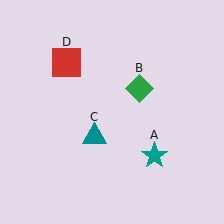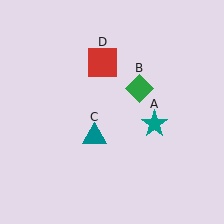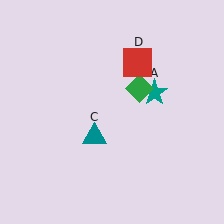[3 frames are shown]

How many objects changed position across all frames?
2 objects changed position: teal star (object A), red square (object D).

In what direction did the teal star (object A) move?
The teal star (object A) moved up.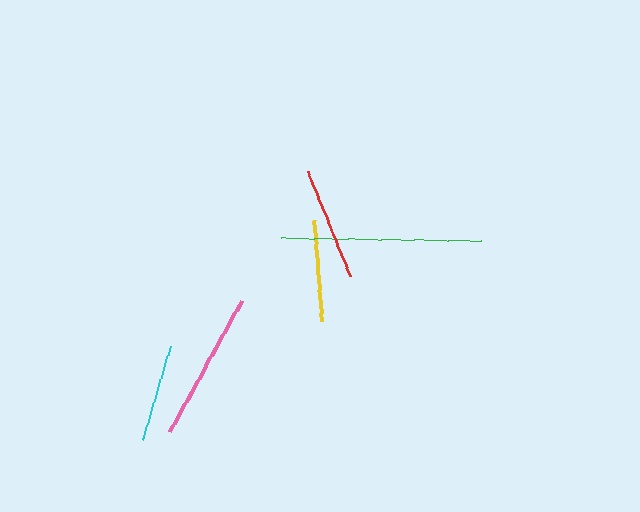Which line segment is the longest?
The green line is the longest at approximately 200 pixels.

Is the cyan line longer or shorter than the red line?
The red line is longer than the cyan line.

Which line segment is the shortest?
The cyan line is the shortest at approximately 98 pixels.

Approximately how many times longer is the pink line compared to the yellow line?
The pink line is approximately 1.5 times the length of the yellow line.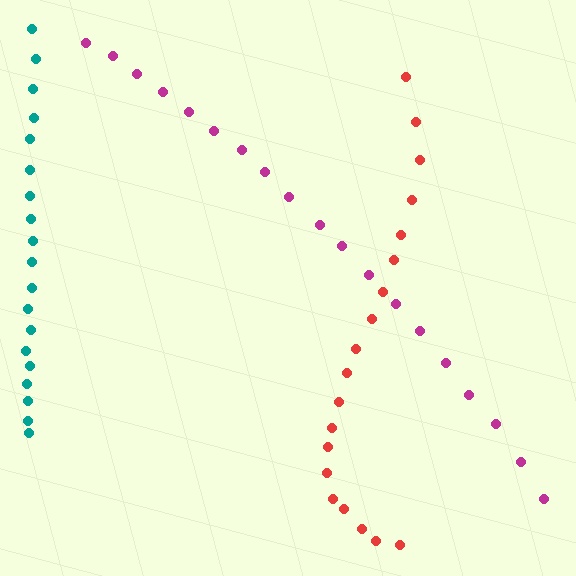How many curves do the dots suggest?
There are 3 distinct paths.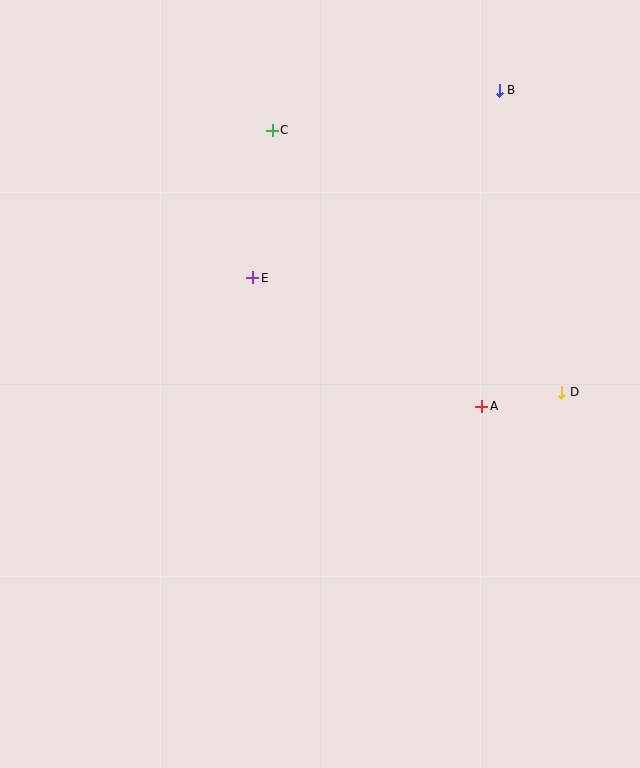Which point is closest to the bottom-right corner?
Point D is closest to the bottom-right corner.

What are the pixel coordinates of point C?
Point C is at (272, 130).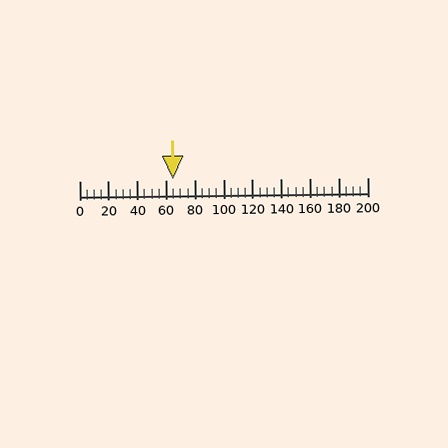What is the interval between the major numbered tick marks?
The major tick marks are spaced 20 units apart.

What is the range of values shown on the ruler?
The ruler shows values from 0 to 200.